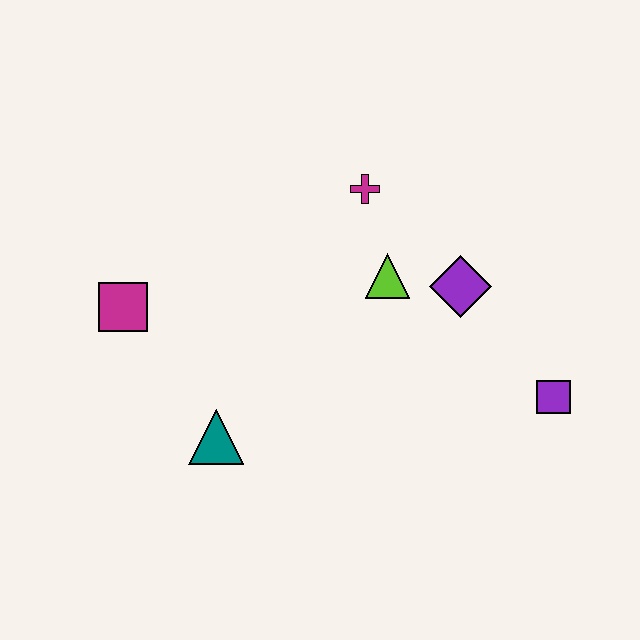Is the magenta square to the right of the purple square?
No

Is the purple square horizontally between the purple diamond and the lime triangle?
No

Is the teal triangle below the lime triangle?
Yes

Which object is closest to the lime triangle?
The purple diamond is closest to the lime triangle.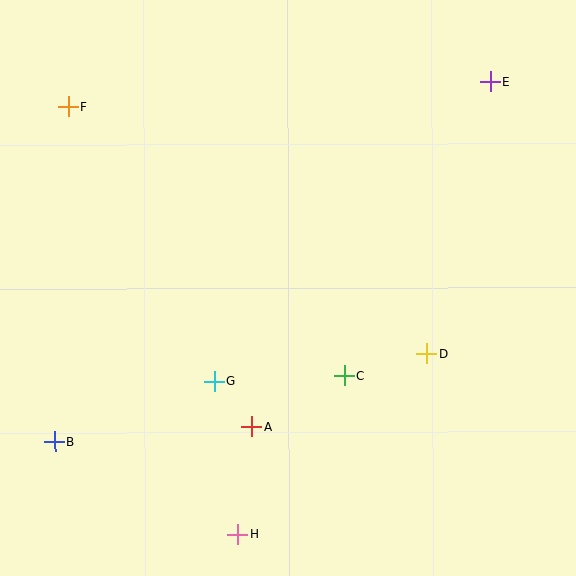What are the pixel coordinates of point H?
Point H is at (238, 534).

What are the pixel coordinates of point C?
Point C is at (345, 376).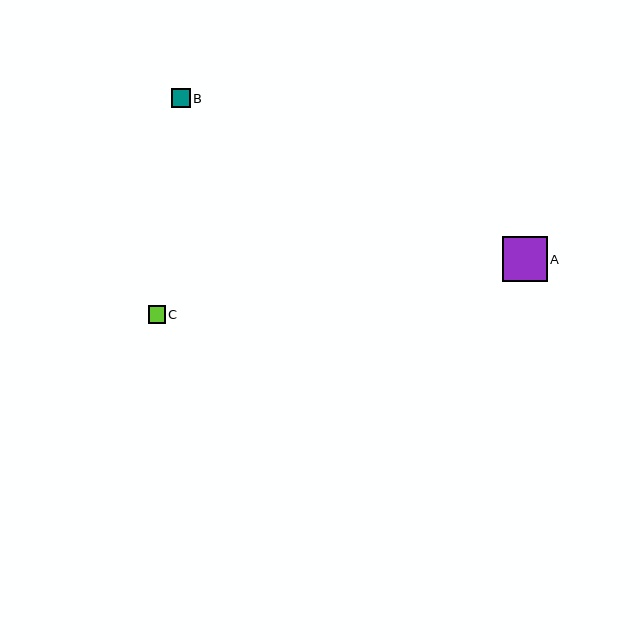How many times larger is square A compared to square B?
Square A is approximately 2.4 times the size of square B.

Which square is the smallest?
Square C is the smallest with a size of approximately 17 pixels.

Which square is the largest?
Square A is the largest with a size of approximately 45 pixels.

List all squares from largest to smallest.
From largest to smallest: A, B, C.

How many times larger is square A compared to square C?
Square A is approximately 2.6 times the size of square C.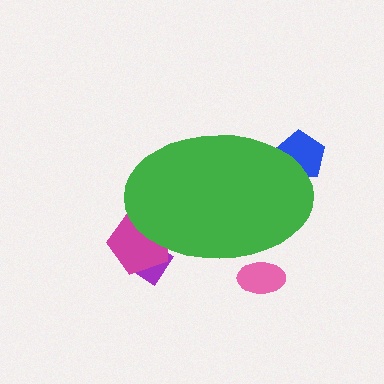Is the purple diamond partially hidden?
Yes, the purple diamond is partially hidden behind the green ellipse.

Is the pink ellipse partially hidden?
Yes, the pink ellipse is partially hidden behind the green ellipse.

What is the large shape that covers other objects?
A green ellipse.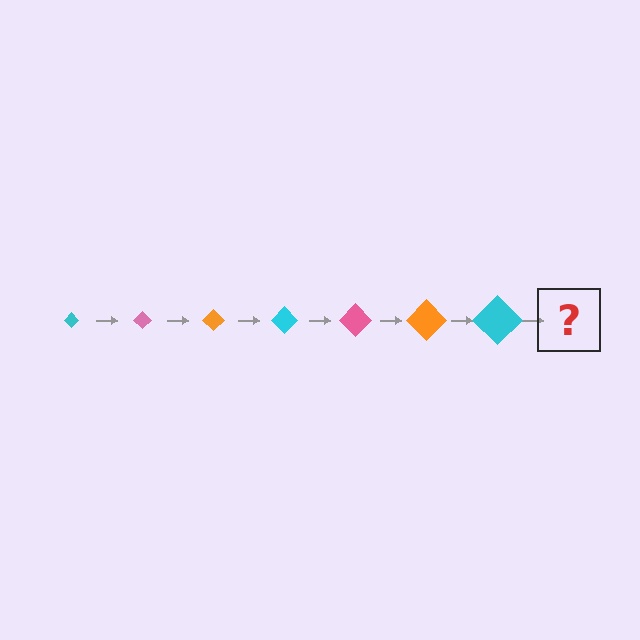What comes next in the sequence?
The next element should be a pink diamond, larger than the previous one.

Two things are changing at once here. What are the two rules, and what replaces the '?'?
The two rules are that the diamond grows larger each step and the color cycles through cyan, pink, and orange. The '?' should be a pink diamond, larger than the previous one.